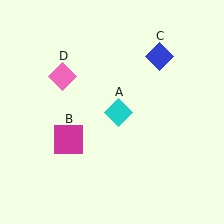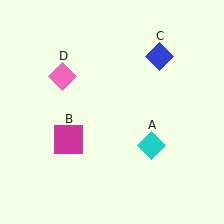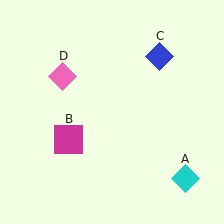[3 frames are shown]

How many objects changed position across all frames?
1 object changed position: cyan diamond (object A).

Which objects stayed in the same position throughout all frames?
Magenta square (object B) and blue diamond (object C) and pink diamond (object D) remained stationary.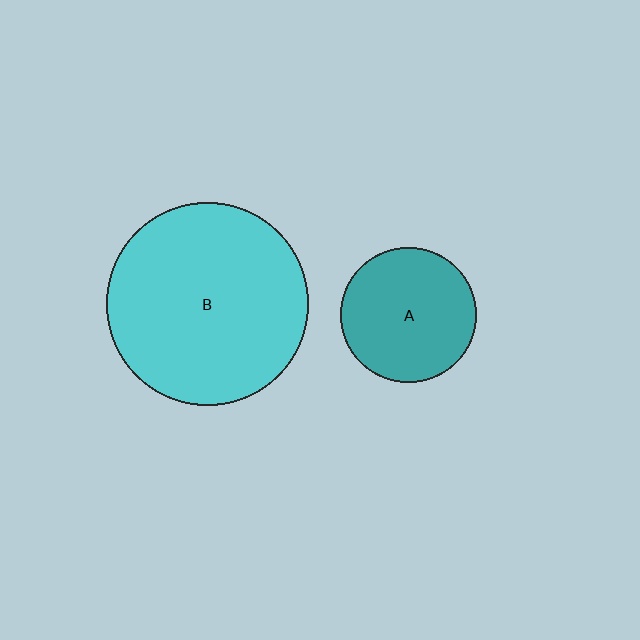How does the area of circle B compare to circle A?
Approximately 2.2 times.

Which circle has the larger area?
Circle B (cyan).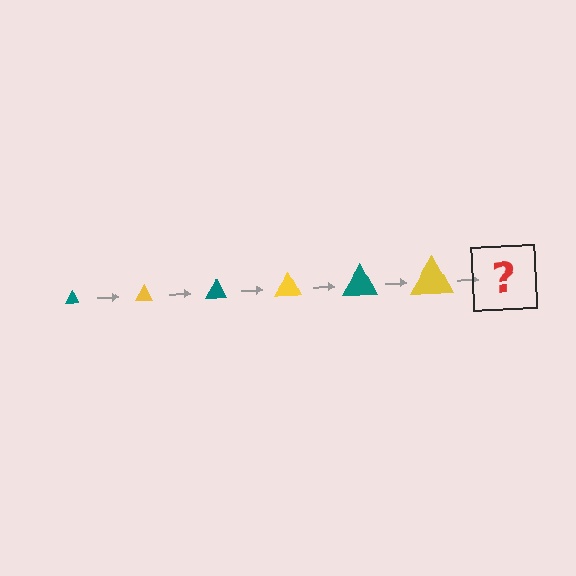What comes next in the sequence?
The next element should be a teal triangle, larger than the previous one.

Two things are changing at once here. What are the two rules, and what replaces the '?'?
The two rules are that the triangle grows larger each step and the color cycles through teal and yellow. The '?' should be a teal triangle, larger than the previous one.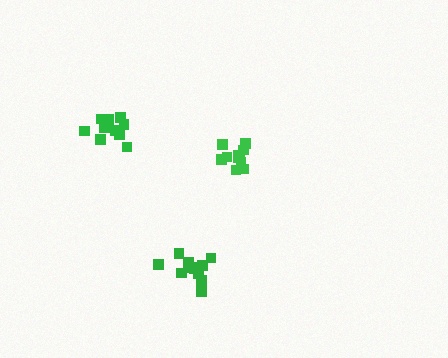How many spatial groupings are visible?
There are 3 spatial groupings.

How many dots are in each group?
Group 1: 11 dots, Group 2: 10 dots, Group 3: 11 dots (32 total).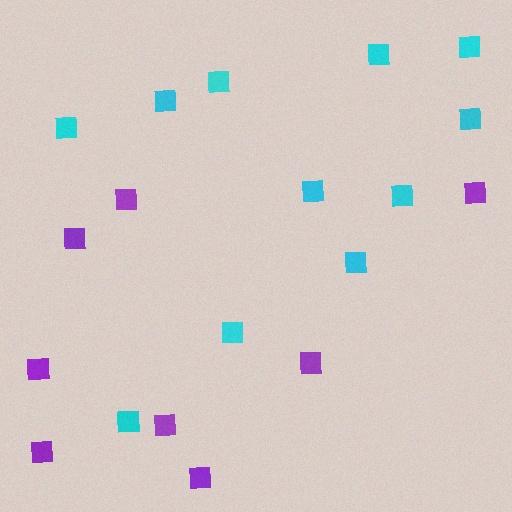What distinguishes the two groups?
There are 2 groups: one group of purple squares (8) and one group of cyan squares (11).